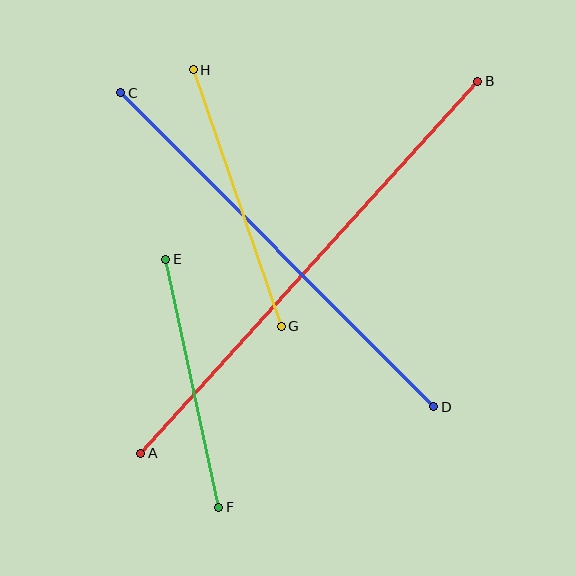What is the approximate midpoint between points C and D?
The midpoint is at approximately (277, 250) pixels.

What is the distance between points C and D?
The distance is approximately 443 pixels.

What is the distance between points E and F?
The distance is approximately 254 pixels.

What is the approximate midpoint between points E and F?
The midpoint is at approximately (192, 383) pixels.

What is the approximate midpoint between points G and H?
The midpoint is at approximately (237, 198) pixels.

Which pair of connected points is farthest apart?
Points A and B are farthest apart.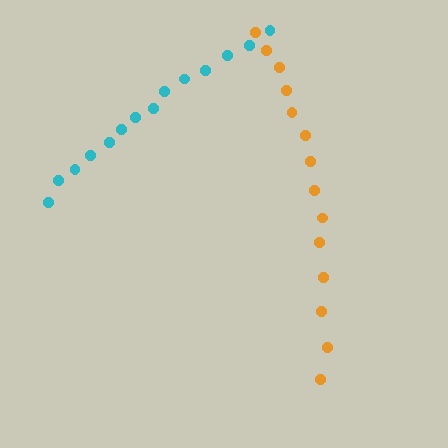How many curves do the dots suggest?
There are 2 distinct paths.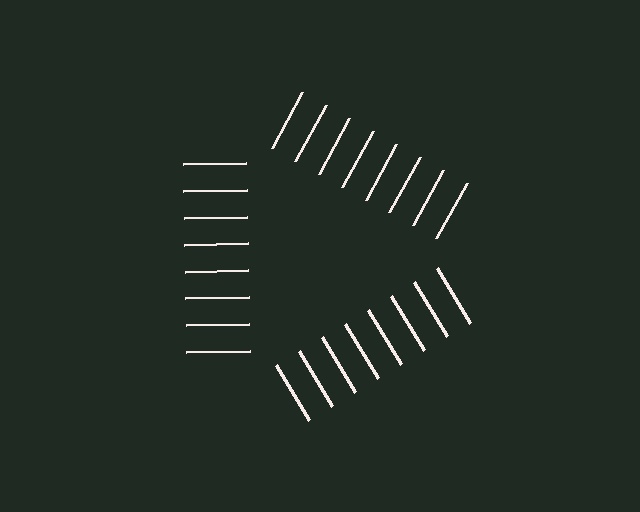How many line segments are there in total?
24 — 8 along each of the 3 edges.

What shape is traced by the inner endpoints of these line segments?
An illusory triangle — the line segments terminate on its edges but no continuous stroke is drawn.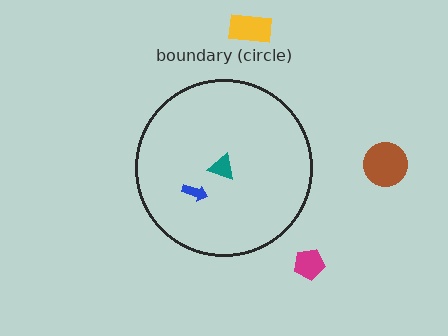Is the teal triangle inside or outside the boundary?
Inside.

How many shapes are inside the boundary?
2 inside, 3 outside.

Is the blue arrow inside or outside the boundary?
Inside.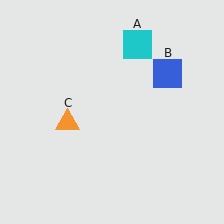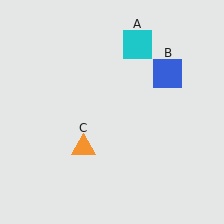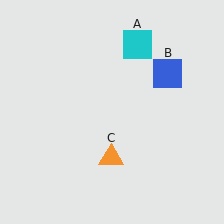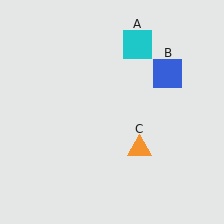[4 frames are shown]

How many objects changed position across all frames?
1 object changed position: orange triangle (object C).